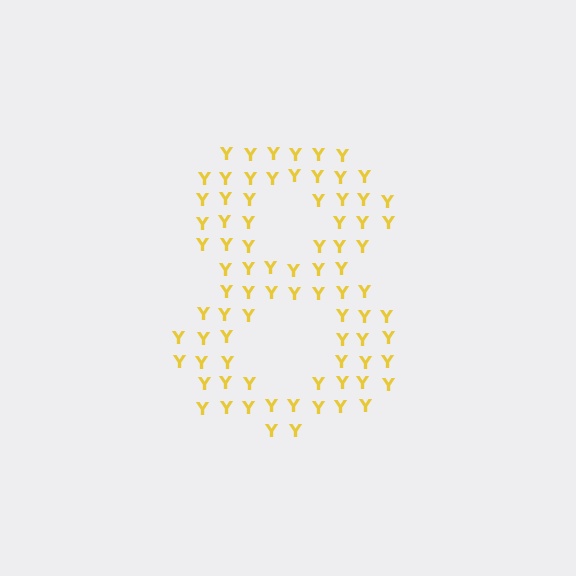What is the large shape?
The large shape is the digit 8.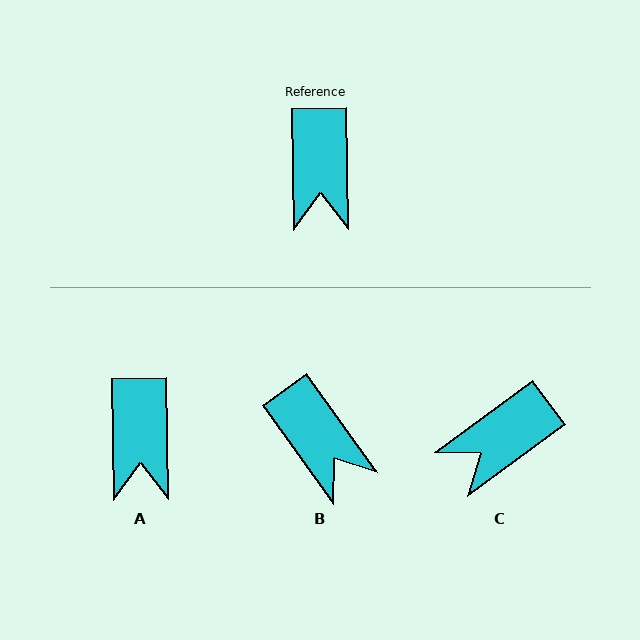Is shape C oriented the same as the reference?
No, it is off by about 55 degrees.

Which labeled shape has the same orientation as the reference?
A.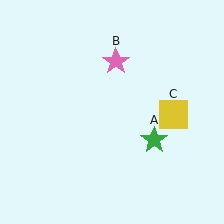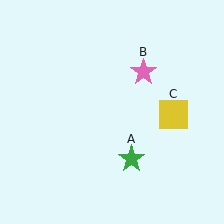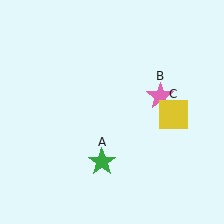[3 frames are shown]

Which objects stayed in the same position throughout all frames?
Yellow square (object C) remained stationary.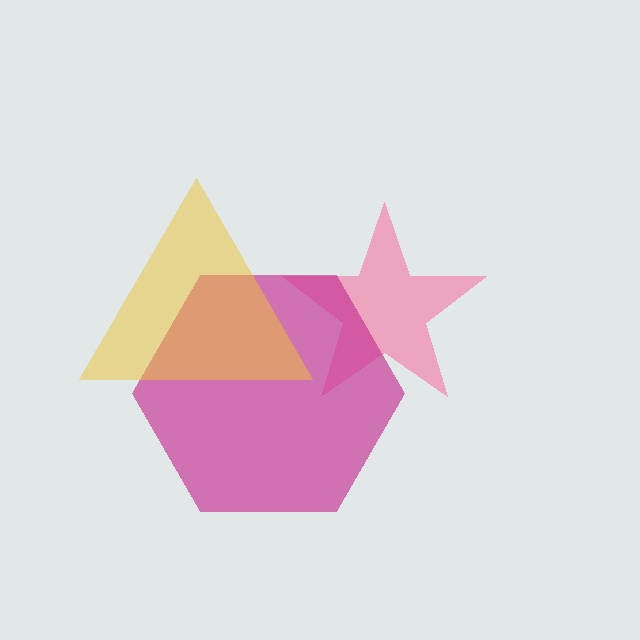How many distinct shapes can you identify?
There are 3 distinct shapes: a pink star, a magenta hexagon, a yellow triangle.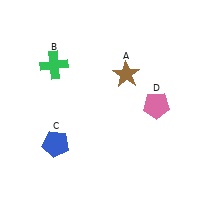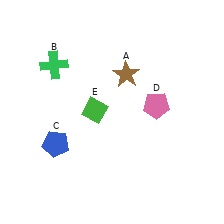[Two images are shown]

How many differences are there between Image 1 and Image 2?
There is 1 difference between the two images.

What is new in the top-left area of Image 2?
A green diamond (E) was added in the top-left area of Image 2.